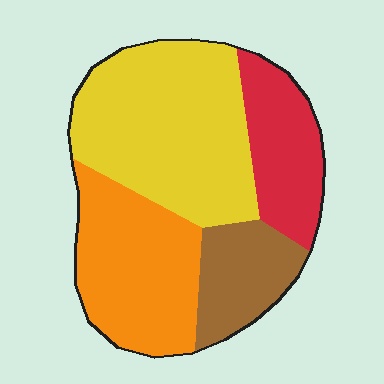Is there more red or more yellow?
Yellow.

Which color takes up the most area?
Yellow, at roughly 40%.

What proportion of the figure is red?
Red takes up about one sixth (1/6) of the figure.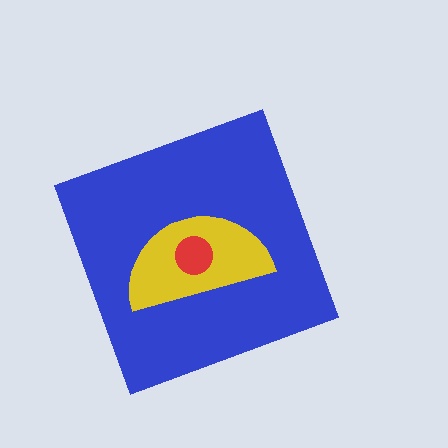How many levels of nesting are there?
3.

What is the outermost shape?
The blue diamond.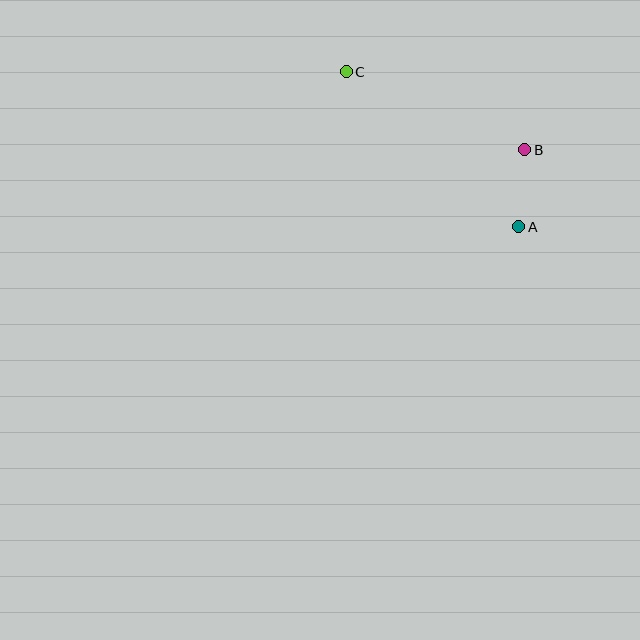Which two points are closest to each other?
Points A and B are closest to each other.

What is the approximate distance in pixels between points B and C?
The distance between B and C is approximately 195 pixels.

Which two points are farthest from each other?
Points A and C are farthest from each other.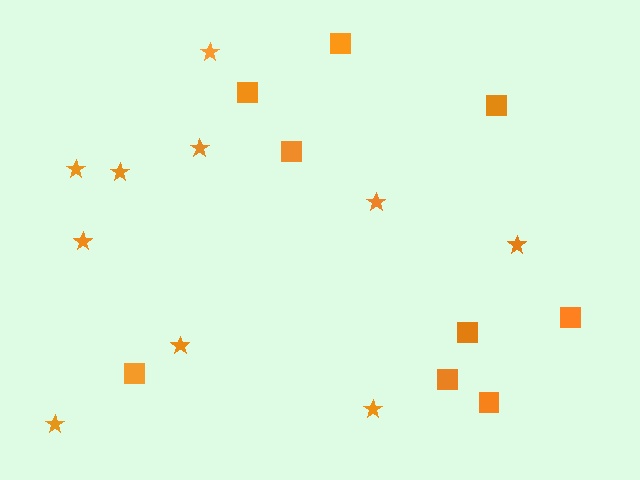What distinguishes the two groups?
There are 2 groups: one group of stars (10) and one group of squares (9).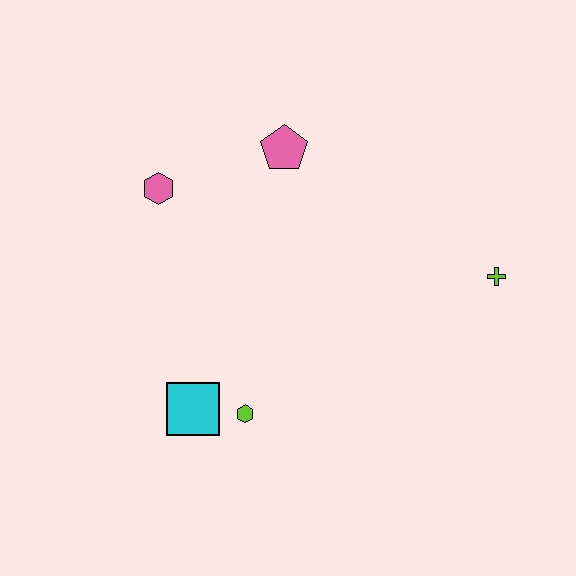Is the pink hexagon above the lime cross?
Yes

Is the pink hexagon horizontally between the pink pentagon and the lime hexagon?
No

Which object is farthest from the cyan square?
The lime cross is farthest from the cyan square.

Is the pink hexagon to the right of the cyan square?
No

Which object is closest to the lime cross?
The pink pentagon is closest to the lime cross.